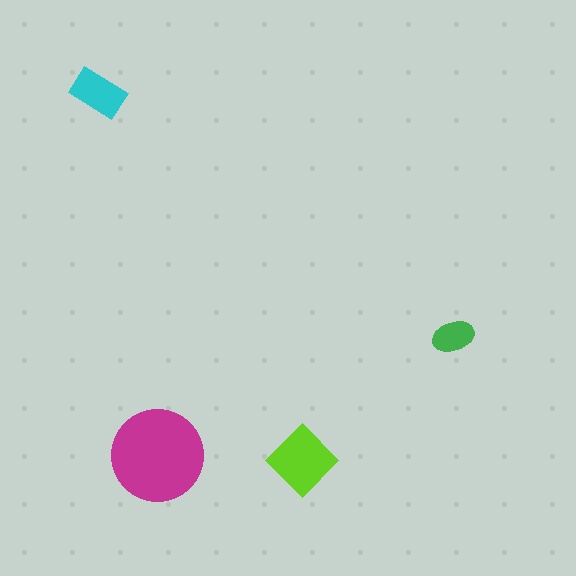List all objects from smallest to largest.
The green ellipse, the cyan rectangle, the lime diamond, the magenta circle.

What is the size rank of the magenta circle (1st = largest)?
1st.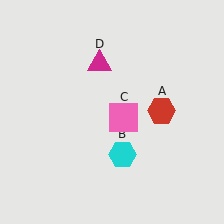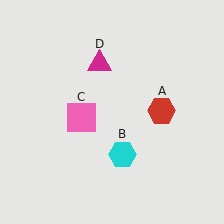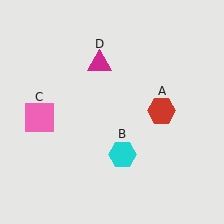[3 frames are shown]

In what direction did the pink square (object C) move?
The pink square (object C) moved left.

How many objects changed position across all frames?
1 object changed position: pink square (object C).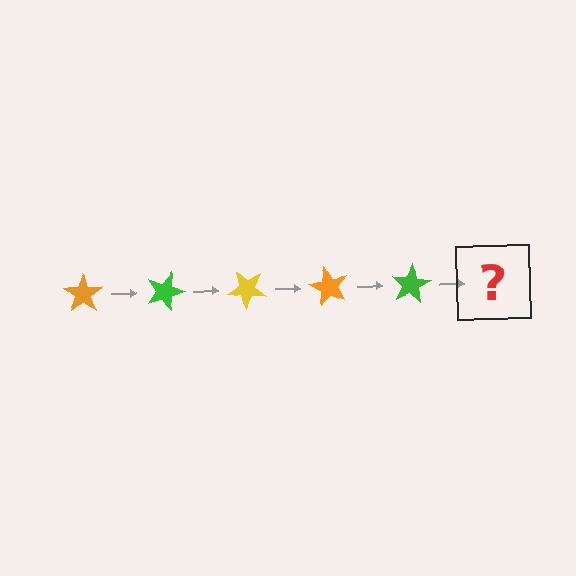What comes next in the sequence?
The next element should be a yellow star, rotated 100 degrees from the start.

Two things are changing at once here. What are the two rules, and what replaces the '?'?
The two rules are that it rotates 20 degrees each step and the color cycles through orange, green, and yellow. The '?' should be a yellow star, rotated 100 degrees from the start.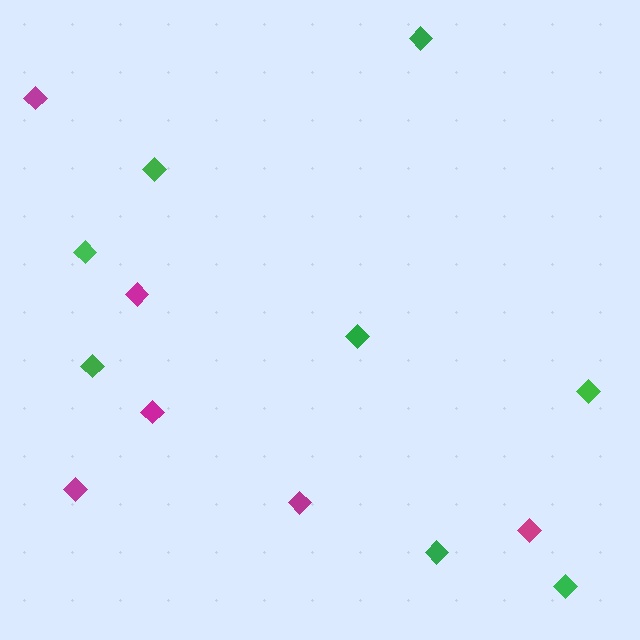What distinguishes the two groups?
There are 2 groups: one group of magenta diamonds (6) and one group of green diamonds (8).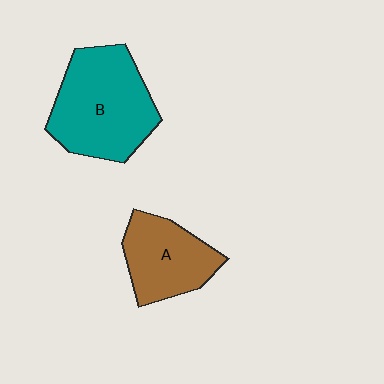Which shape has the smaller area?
Shape A (brown).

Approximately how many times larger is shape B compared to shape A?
Approximately 1.5 times.